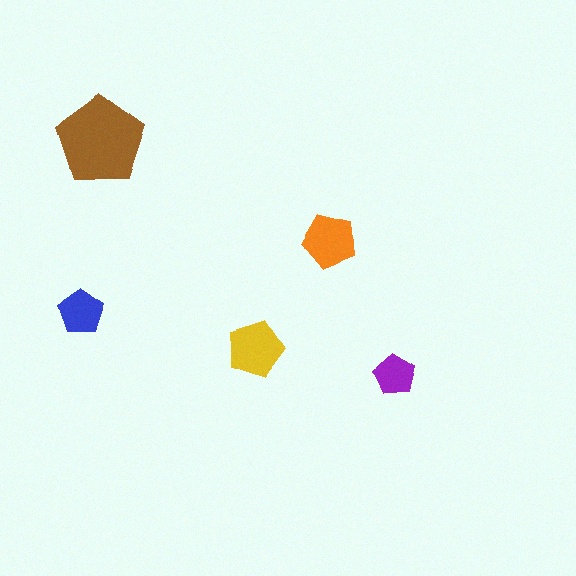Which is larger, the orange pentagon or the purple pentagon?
The orange one.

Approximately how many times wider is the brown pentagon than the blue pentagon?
About 2 times wider.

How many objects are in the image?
There are 5 objects in the image.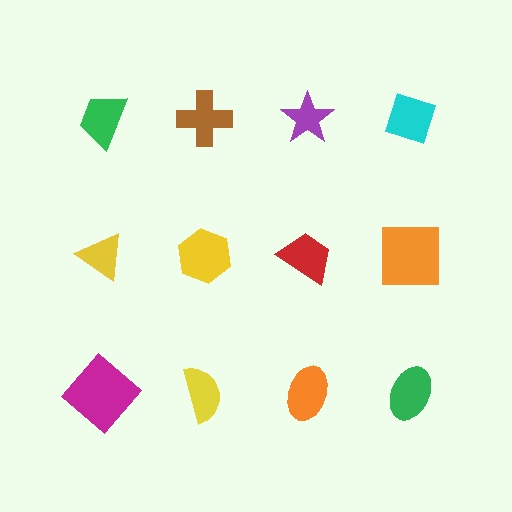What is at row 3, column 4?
A green ellipse.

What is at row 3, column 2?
A yellow semicircle.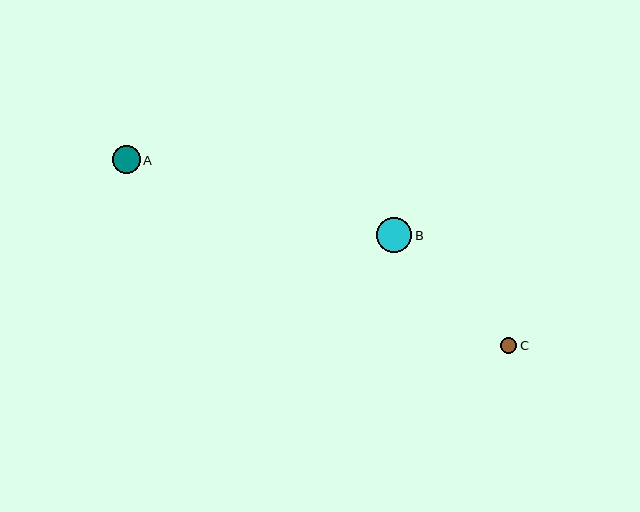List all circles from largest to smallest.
From largest to smallest: B, A, C.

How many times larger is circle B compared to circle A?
Circle B is approximately 1.3 times the size of circle A.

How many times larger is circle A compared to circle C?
Circle A is approximately 1.7 times the size of circle C.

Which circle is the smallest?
Circle C is the smallest with a size of approximately 16 pixels.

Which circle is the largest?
Circle B is the largest with a size of approximately 35 pixels.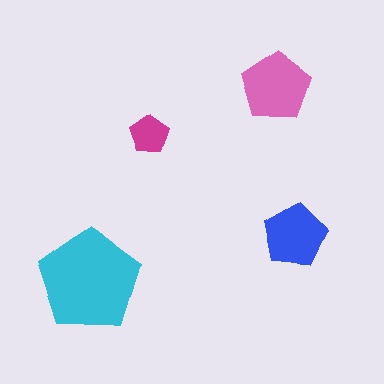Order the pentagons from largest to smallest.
the cyan one, the pink one, the blue one, the magenta one.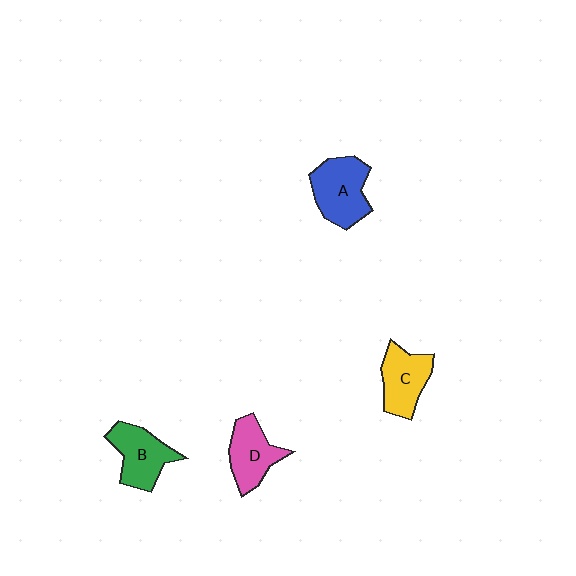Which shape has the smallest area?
Shape D (pink).